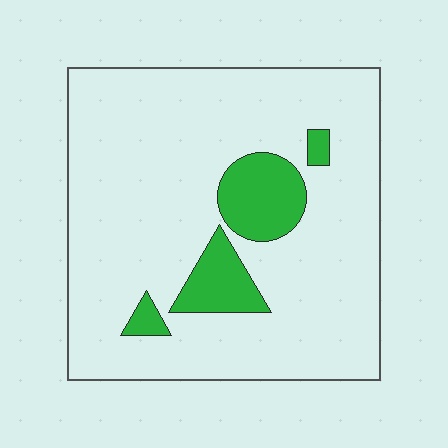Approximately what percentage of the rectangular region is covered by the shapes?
Approximately 15%.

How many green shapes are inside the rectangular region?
4.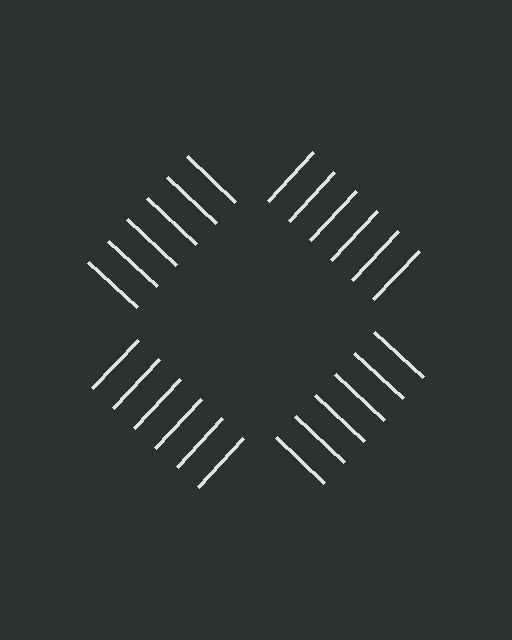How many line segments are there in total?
24 — 6 along each of the 4 edges.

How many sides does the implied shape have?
4 sides — the line-ends trace a square.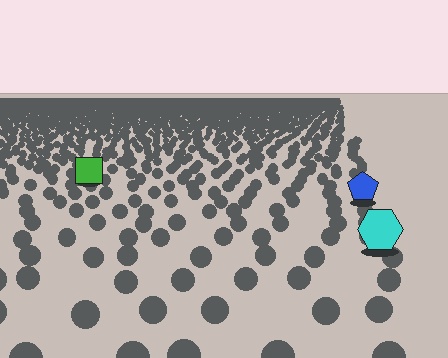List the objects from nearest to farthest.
From nearest to farthest: the cyan hexagon, the blue pentagon, the green square.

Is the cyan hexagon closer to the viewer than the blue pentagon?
Yes. The cyan hexagon is closer — you can tell from the texture gradient: the ground texture is coarser near it.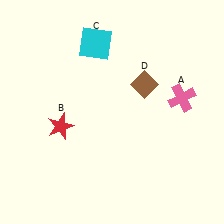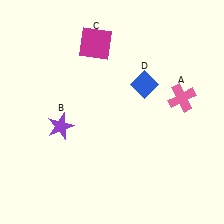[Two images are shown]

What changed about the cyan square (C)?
In Image 1, C is cyan. In Image 2, it changed to magenta.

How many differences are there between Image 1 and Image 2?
There are 3 differences between the two images.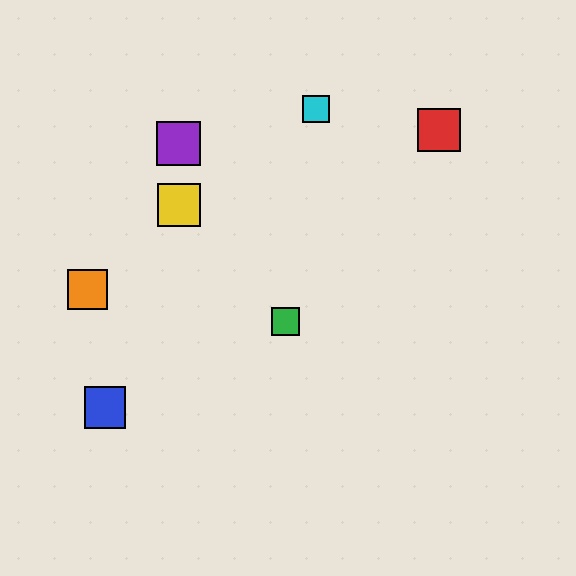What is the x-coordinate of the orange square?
The orange square is at x≈88.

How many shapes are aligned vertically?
2 shapes (the yellow square, the purple square) are aligned vertically.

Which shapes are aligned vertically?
The yellow square, the purple square are aligned vertically.